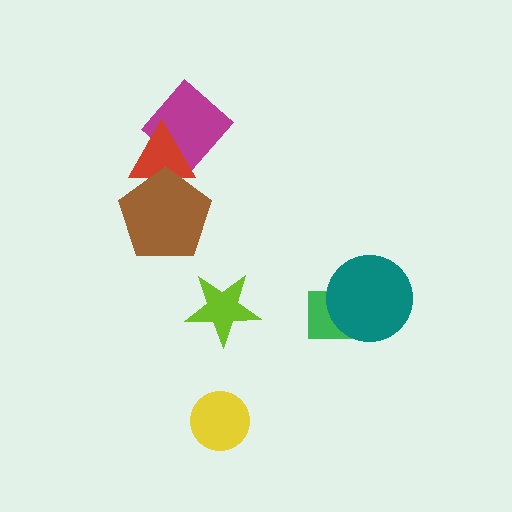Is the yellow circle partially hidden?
No, no other shape covers it.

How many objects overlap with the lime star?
0 objects overlap with the lime star.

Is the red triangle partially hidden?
Yes, it is partially covered by another shape.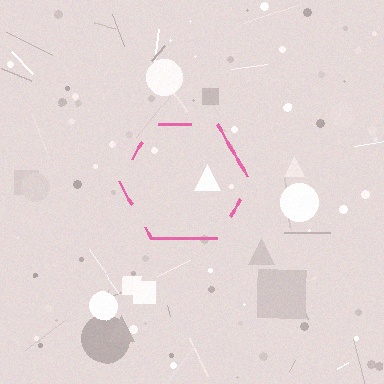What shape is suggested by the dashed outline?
The dashed outline suggests a hexagon.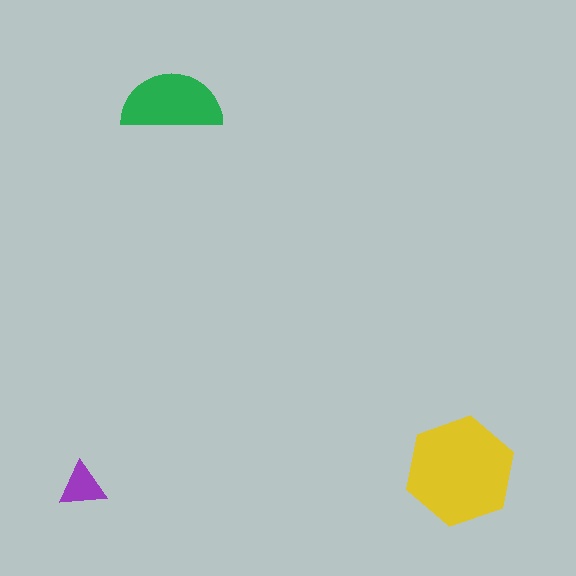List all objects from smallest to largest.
The purple triangle, the green semicircle, the yellow hexagon.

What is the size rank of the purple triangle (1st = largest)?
3rd.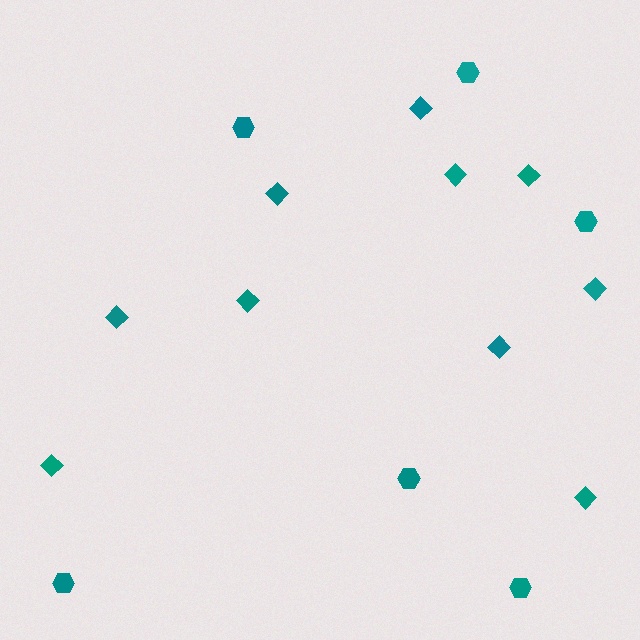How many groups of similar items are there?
There are 2 groups: one group of diamonds (10) and one group of hexagons (6).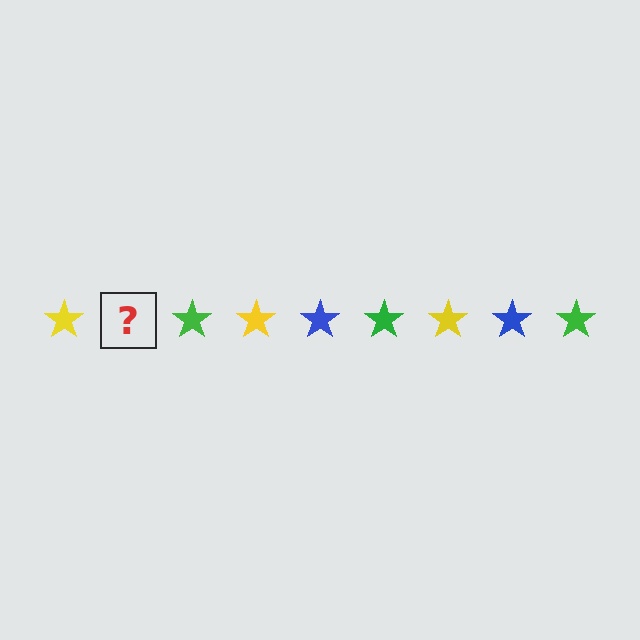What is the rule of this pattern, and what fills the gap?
The rule is that the pattern cycles through yellow, blue, green stars. The gap should be filled with a blue star.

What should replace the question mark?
The question mark should be replaced with a blue star.